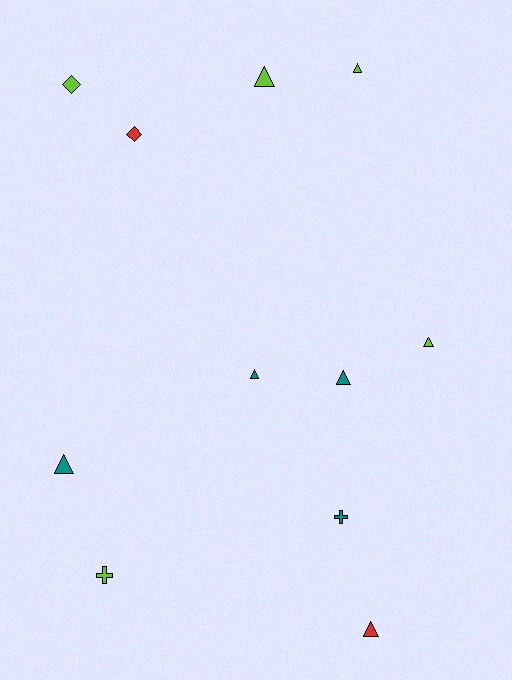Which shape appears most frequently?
Triangle, with 7 objects.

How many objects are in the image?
There are 11 objects.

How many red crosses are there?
There are no red crosses.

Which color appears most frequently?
Lime, with 5 objects.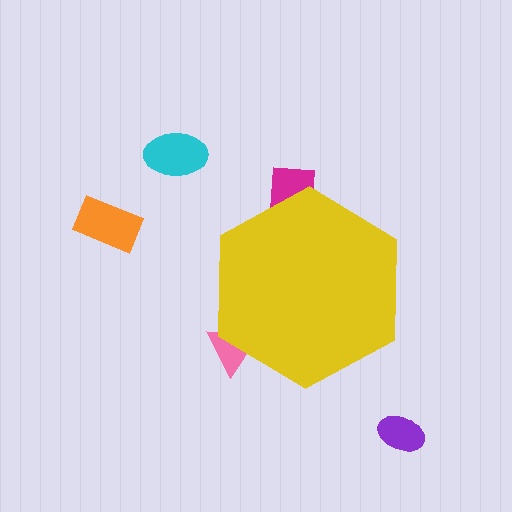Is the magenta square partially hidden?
Yes, the magenta square is partially hidden behind the yellow hexagon.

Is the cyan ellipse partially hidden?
No, the cyan ellipse is fully visible.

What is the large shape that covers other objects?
A yellow hexagon.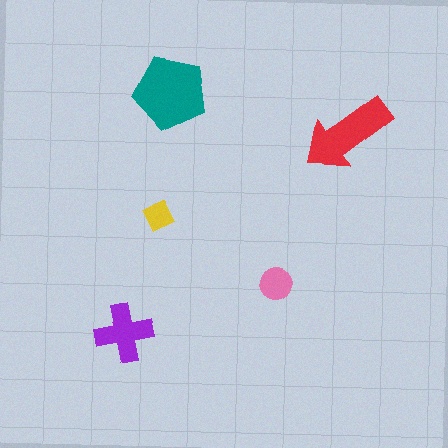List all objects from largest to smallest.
The teal pentagon, the red arrow, the purple cross, the pink circle, the yellow diamond.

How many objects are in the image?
There are 5 objects in the image.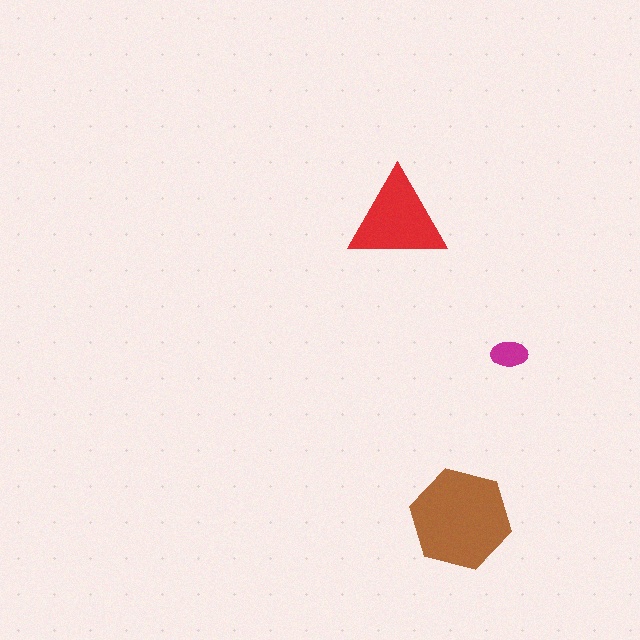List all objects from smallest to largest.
The magenta ellipse, the red triangle, the brown hexagon.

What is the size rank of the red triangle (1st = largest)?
2nd.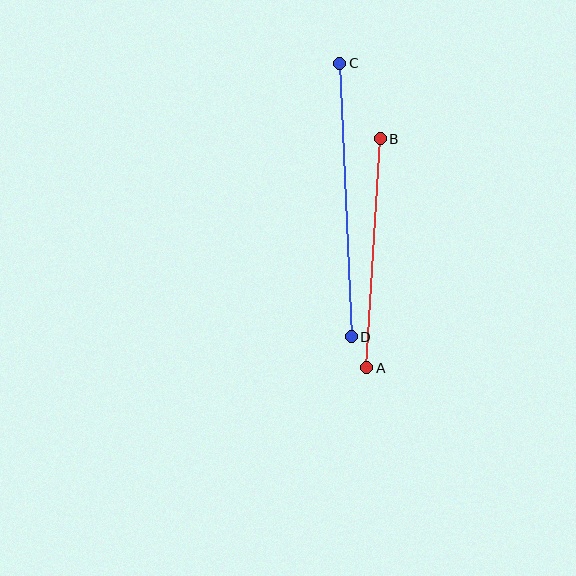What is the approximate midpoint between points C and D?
The midpoint is at approximately (346, 200) pixels.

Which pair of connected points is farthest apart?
Points C and D are farthest apart.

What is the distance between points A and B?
The distance is approximately 229 pixels.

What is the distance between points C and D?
The distance is approximately 274 pixels.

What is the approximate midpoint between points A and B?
The midpoint is at approximately (374, 253) pixels.